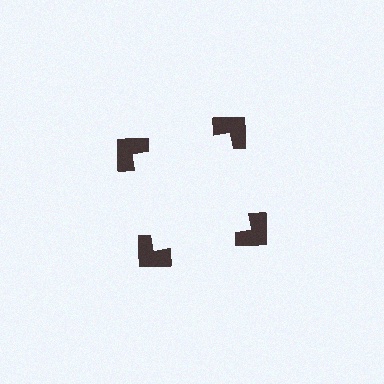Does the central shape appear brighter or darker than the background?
It typically appears slightly brighter than the background, even though no actual brightness change is drawn.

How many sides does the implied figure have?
4 sides.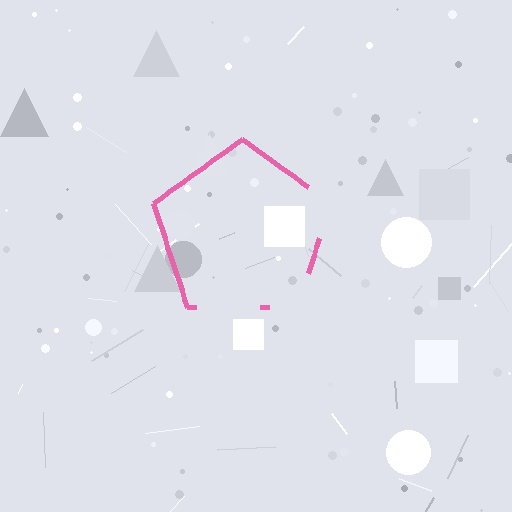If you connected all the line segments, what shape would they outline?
They would outline a pentagon.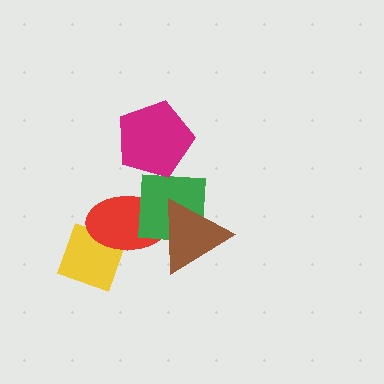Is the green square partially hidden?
Yes, it is partially covered by another shape.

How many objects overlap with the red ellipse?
3 objects overlap with the red ellipse.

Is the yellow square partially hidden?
Yes, it is partially covered by another shape.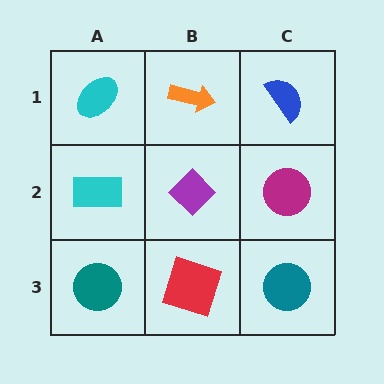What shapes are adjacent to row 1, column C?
A magenta circle (row 2, column C), an orange arrow (row 1, column B).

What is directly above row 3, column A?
A cyan rectangle.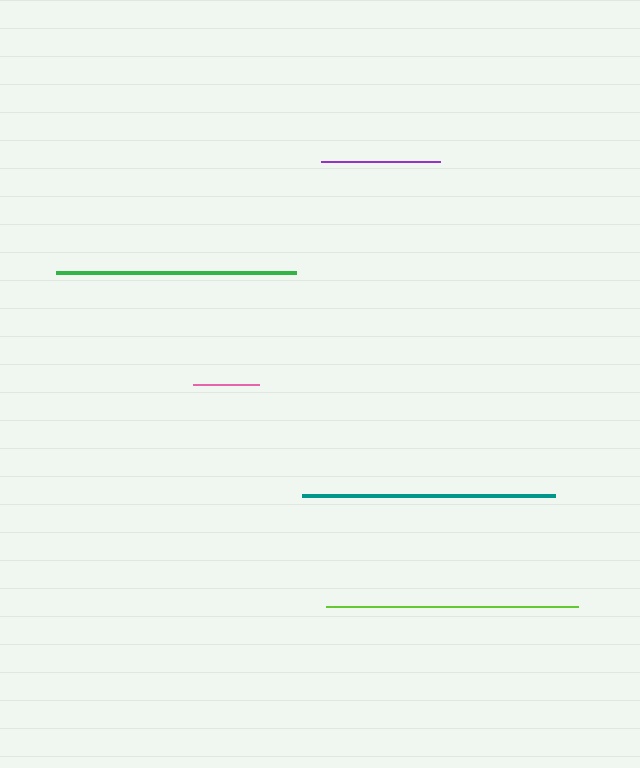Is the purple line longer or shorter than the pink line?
The purple line is longer than the pink line.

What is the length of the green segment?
The green segment is approximately 239 pixels long.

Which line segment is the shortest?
The pink line is the shortest at approximately 66 pixels.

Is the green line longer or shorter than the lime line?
The lime line is longer than the green line.